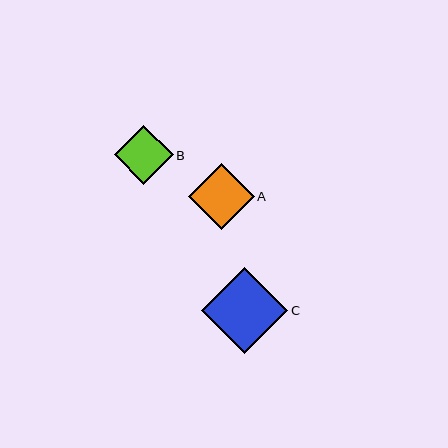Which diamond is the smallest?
Diamond B is the smallest with a size of approximately 59 pixels.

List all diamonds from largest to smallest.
From largest to smallest: C, A, B.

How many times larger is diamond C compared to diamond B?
Diamond C is approximately 1.4 times the size of diamond B.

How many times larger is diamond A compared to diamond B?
Diamond A is approximately 1.1 times the size of diamond B.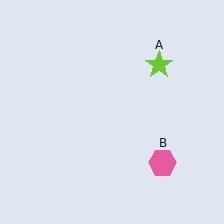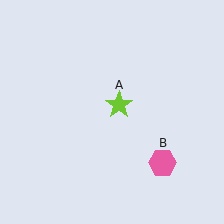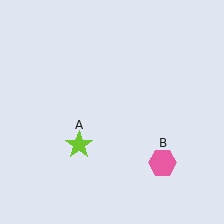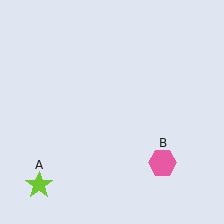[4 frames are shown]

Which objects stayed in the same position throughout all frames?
Pink hexagon (object B) remained stationary.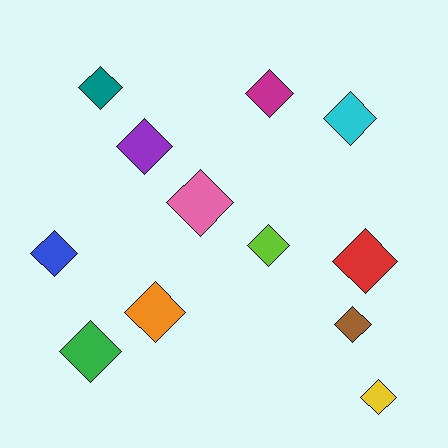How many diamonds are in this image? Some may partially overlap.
There are 12 diamonds.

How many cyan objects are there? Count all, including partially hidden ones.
There is 1 cyan object.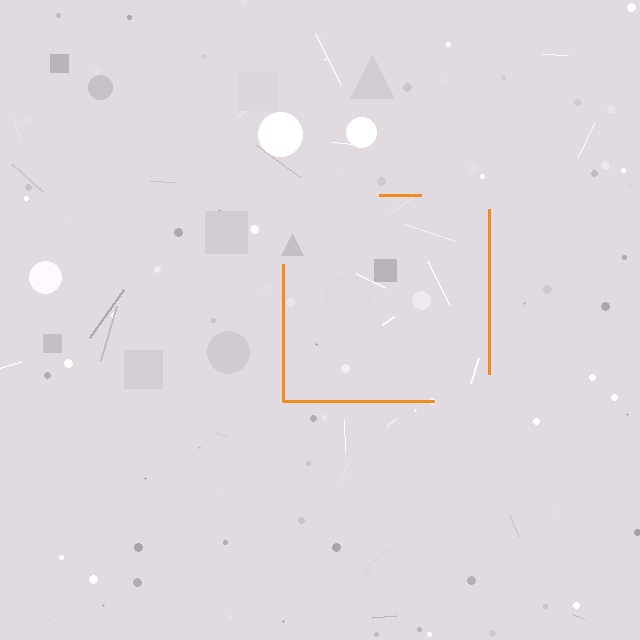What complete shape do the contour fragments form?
The contour fragments form a square.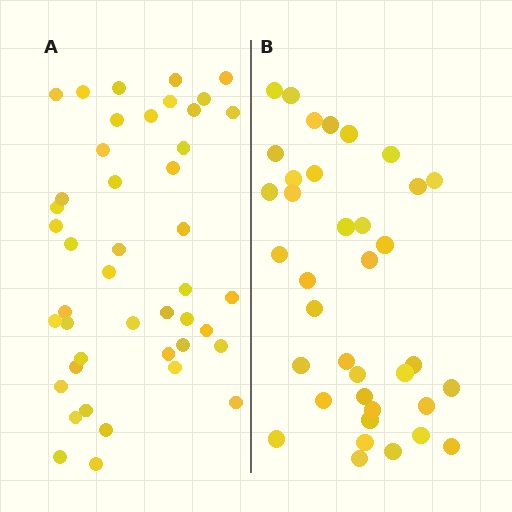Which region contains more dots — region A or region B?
Region A (the left region) has more dots.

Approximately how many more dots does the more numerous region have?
Region A has roughly 8 or so more dots than region B.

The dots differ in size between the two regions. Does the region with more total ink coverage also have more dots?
No. Region B has more total ink coverage because its dots are larger, but region A actually contains more individual dots. Total area can be misleading — the number of items is what matters here.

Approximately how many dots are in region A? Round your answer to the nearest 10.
About 40 dots. (The exact count is 44, which rounds to 40.)